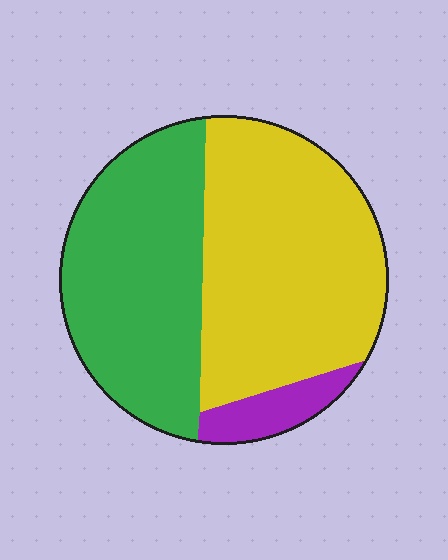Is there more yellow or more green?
Yellow.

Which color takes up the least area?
Purple, at roughly 10%.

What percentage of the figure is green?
Green takes up between a third and a half of the figure.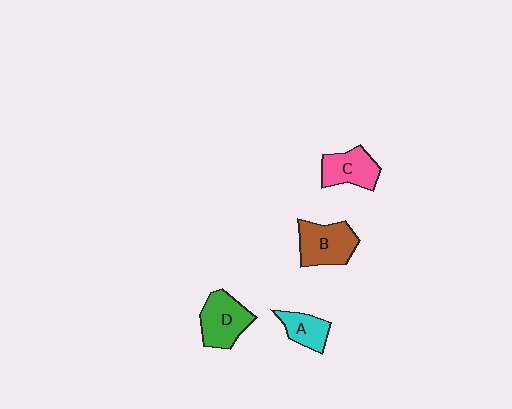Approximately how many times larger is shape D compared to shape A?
Approximately 1.5 times.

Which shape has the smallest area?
Shape A (cyan).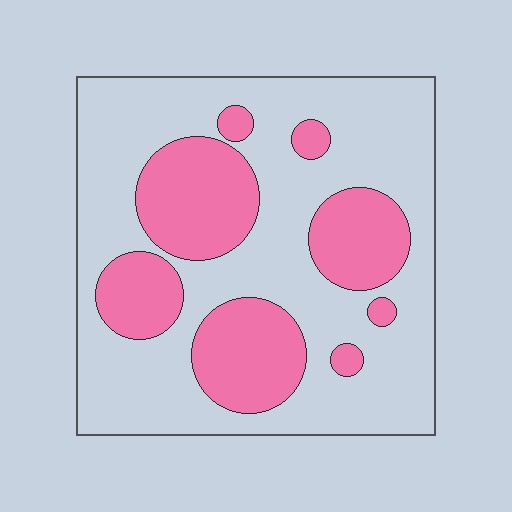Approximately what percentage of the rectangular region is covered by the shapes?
Approximately 30%.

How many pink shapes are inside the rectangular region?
8.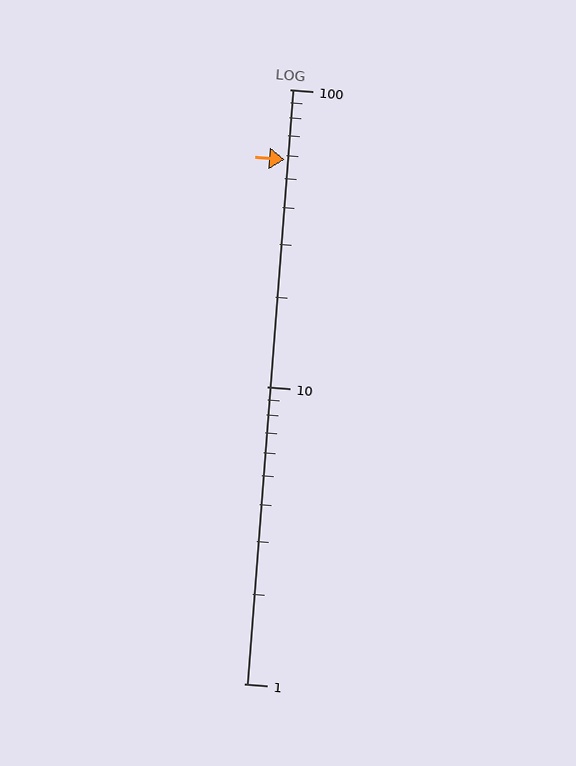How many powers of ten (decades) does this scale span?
The scale spans 2 decades, from 1 to 100.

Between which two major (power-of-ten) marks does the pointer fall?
The pointer is between 10 and 100.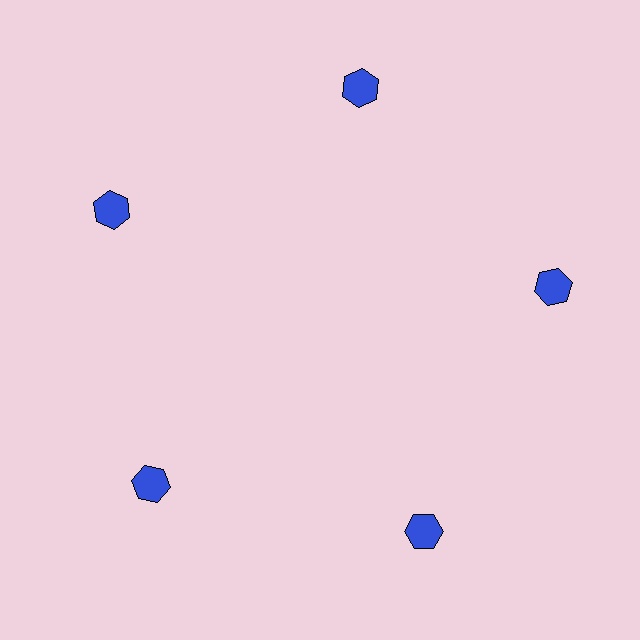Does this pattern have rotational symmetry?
Yes, this pattern has 5-fold rotational symmetry. It looks the same after rotating 72 degrees around the center.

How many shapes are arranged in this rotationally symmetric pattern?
There are 5 shapes, arranged in 5 groups of 1.